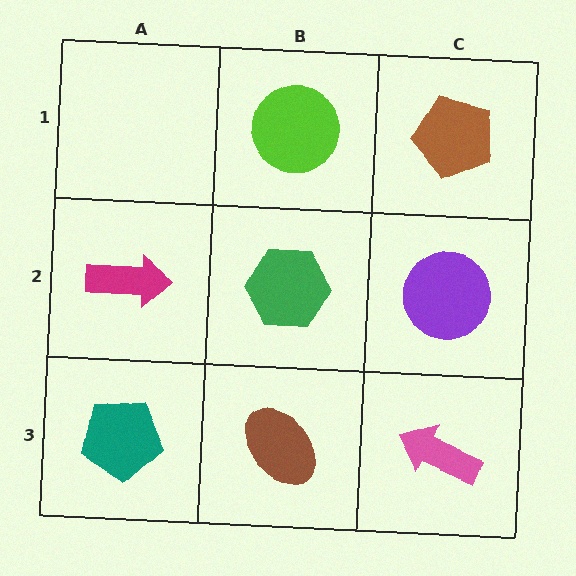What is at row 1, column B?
A lime circle.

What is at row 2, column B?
A green hexagon.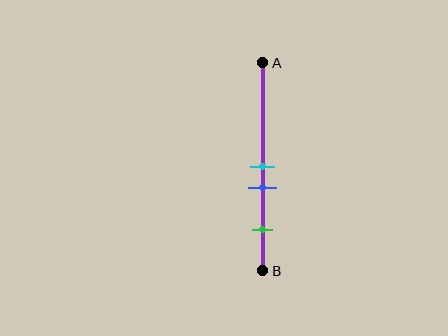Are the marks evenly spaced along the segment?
No, the marks are not evenly spaced.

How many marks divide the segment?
There are 3 marks dividing the segment.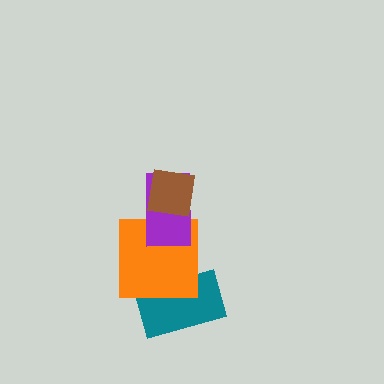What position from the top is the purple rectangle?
The purple rectangle is 2nd from the top.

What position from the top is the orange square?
The orange square is 3rd from the top.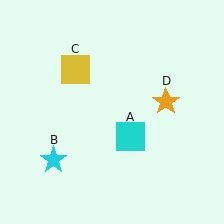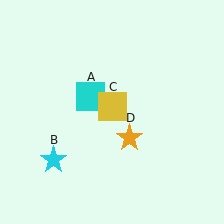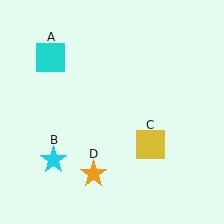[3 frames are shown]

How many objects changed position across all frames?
3 objects changed position: cyan square (object A), yellow square (object C), orange star (object D).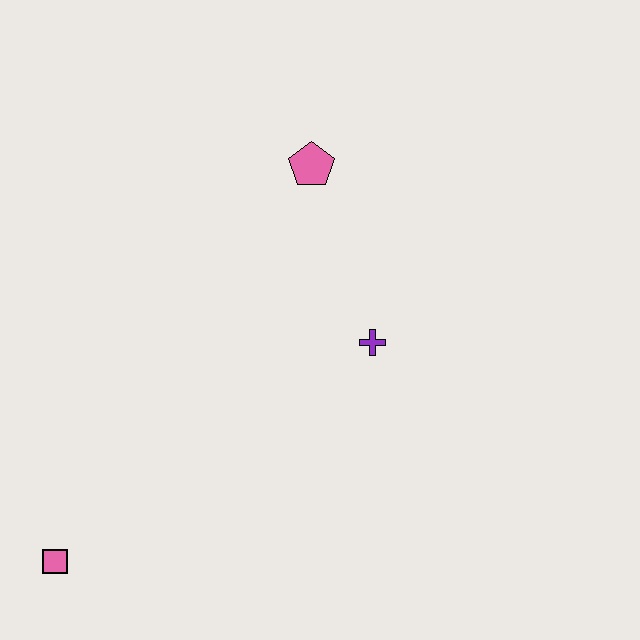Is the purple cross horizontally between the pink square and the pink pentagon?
No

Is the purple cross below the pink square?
No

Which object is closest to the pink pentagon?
The purple cross is closest to the pink pentagon.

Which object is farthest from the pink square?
The pink pentagon is farthest from the pink square.